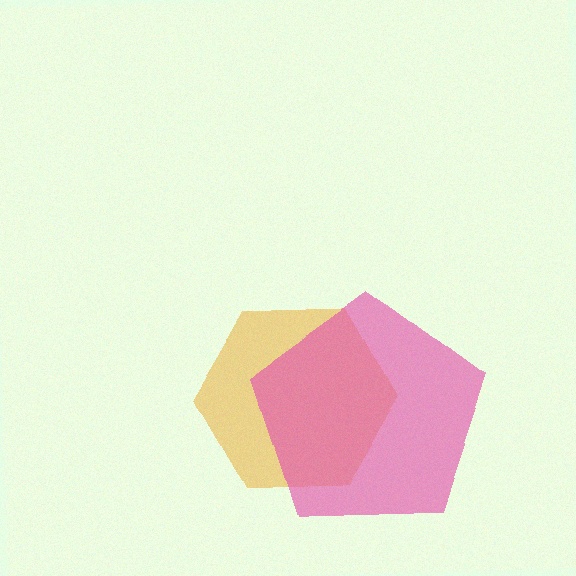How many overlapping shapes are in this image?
There are 2 overlapping shapes in the image.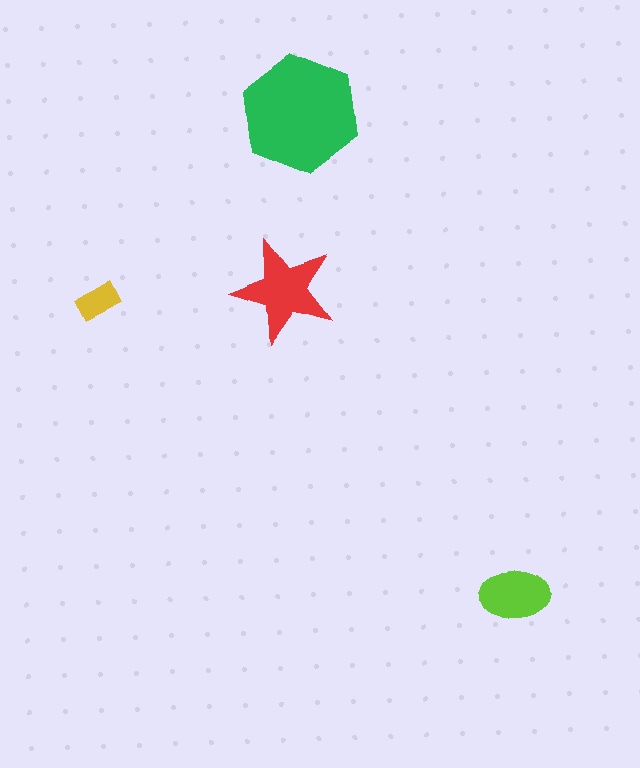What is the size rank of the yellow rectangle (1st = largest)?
4th.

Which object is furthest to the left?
The yellow rectangle is leftmost.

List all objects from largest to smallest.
The green hexagon, the red star, the lime ellipse, the yellow rectangle.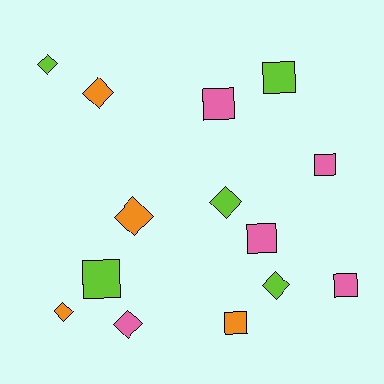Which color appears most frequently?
Lime, with 5 objects.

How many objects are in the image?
There are 14 objects.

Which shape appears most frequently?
Square, with 7 objects.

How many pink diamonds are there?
There is 1 pink diamond.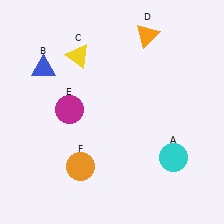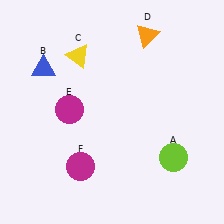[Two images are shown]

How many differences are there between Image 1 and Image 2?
There are 2 differences between the two images.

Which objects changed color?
A changed from cyan to lime. F changed from orange to magenta.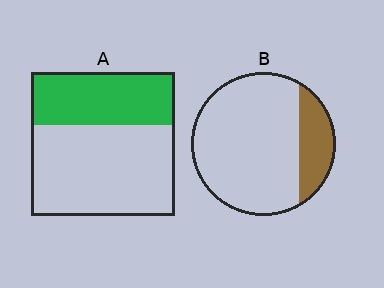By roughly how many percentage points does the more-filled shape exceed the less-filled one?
By roughly 15 percentage points (A over B).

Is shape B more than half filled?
No.